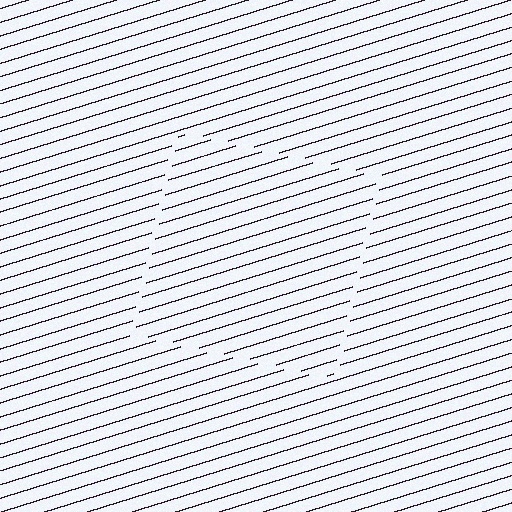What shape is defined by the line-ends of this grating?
An illusory square. The interior of the shape contains the same grating, shifted by half a period — the contour is defined by the phase discontinuity where line-ends from the inner and outer gratings abut.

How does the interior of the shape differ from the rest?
The interior of the shape contains the same grating, shifted by half a period — the contour is defined by the phase discontinuity where line-ends from the inner and outer gratings abut.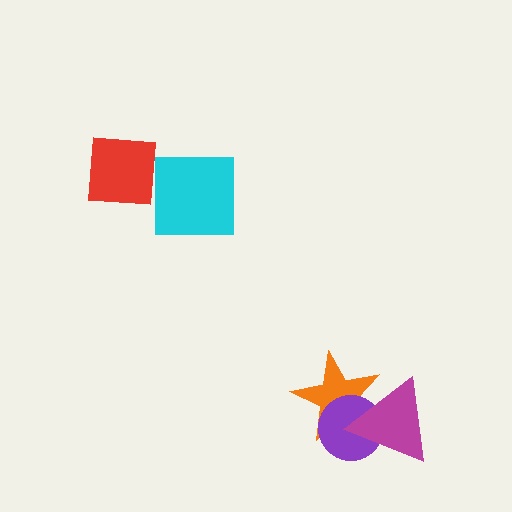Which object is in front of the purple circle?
The magenta triangle is in front of the purple circle.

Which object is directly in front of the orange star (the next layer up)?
The purple circle is directly in front of the orange star.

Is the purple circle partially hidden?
Yes, it is partially covered by another shape.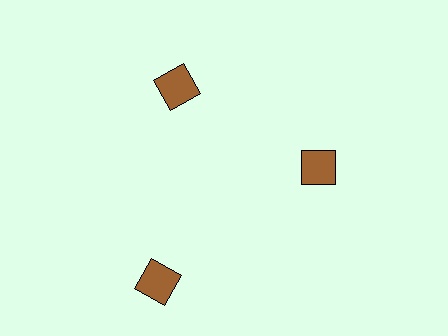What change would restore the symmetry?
The symmetry would be restored by moving it inward, back onto the ring so that all 3 squares sit at equal angles and equal distance from the center.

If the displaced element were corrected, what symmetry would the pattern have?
It would have 3-fold rotational symmetry — the pattern would map onto itself every 120 degrees.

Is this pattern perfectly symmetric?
No. The 3 brown squares are arranged in a ring, but one element near the 7 o'clock position is pushed outward from the center, breaking the 3-fold rotational symmetry.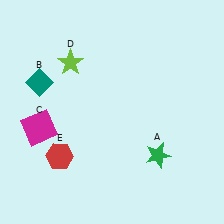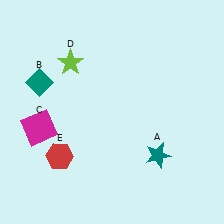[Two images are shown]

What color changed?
The star (A) changed from green in Image 1 to teal in Image 2.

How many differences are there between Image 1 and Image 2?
There is 1 difference between the two images.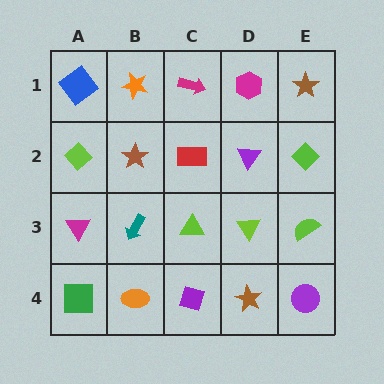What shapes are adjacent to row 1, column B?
A brown star (row 2, column B), a blue diamond (row 1, column A), a magenta arrow (row 1, column C).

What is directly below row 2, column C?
A lime triangle.